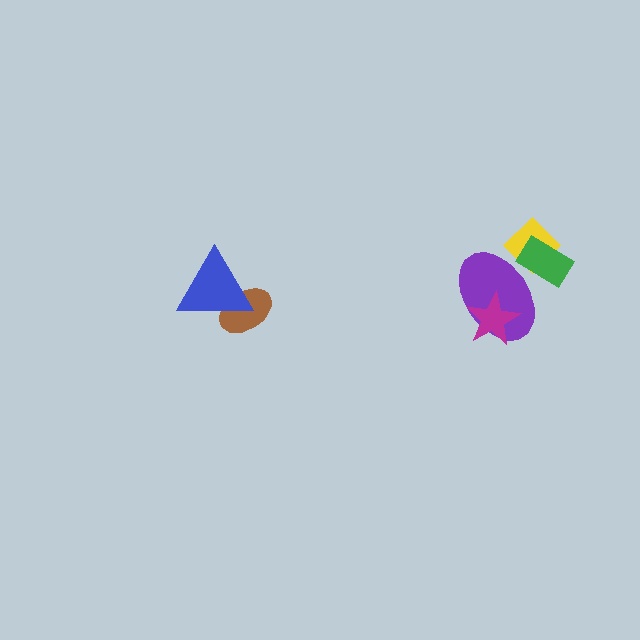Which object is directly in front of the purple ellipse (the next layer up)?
The yellow diamond is directly in front of the purple ellipse.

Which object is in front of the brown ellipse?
The blue triangle is in front of the brown ellipse.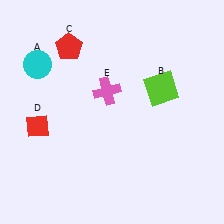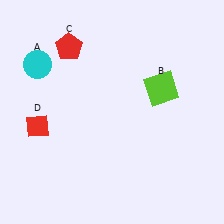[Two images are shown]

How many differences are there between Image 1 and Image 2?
There is 1 difference between the two images.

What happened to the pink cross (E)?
The pink cross (E) was removed in Image 2. It was in the top-left area of Image 1.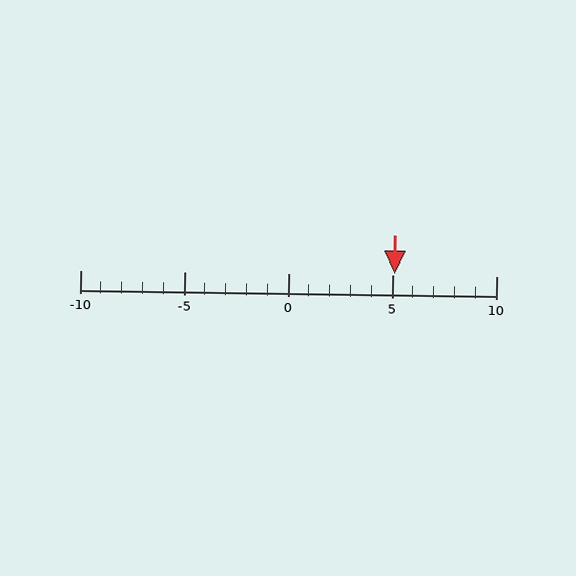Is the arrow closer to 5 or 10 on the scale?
The arrow is closer to 5.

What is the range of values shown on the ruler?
The ruler shows values from -10 to 10.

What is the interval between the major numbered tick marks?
The major tick marks are spaced 5 units apart.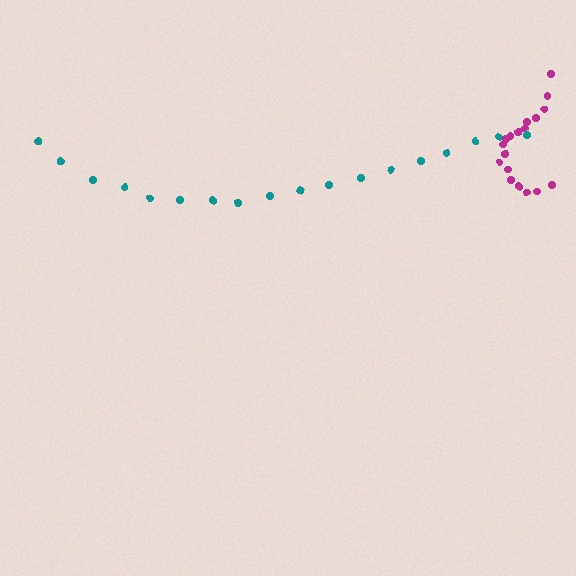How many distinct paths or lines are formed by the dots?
There are 2 distinct paths.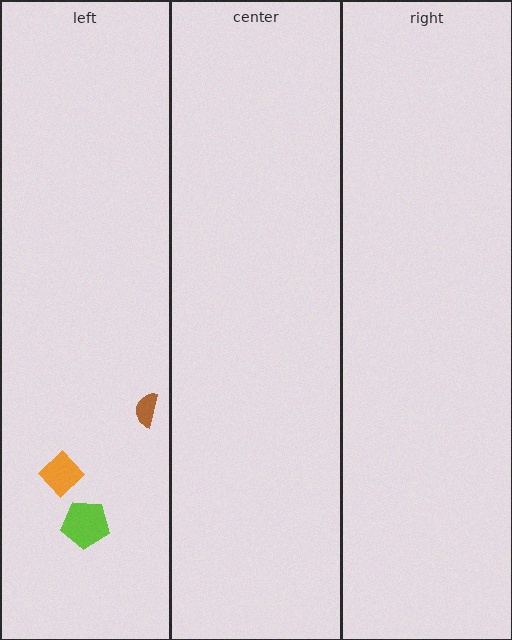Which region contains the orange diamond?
The left region.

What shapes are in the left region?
The brown semicircle, the lime pentagon, the orange diamond.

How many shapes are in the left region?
3.